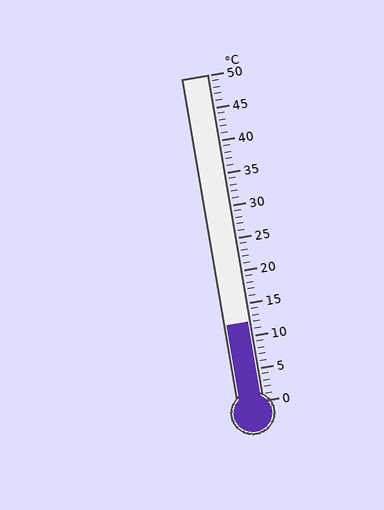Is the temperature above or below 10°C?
The temperature is above 10°C.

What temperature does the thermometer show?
The thermometer shows approximately 12°C.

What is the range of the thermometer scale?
The thermometer scale ranges from 0°C to 50°C.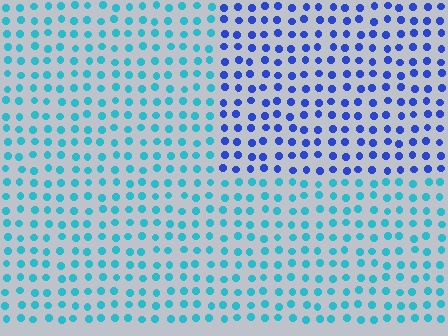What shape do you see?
I see a rectangle.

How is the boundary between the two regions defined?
The boundary is defined purely by a slight shift in hue (about 44 degrees). Spacing, size, and orientation are identical on both sides.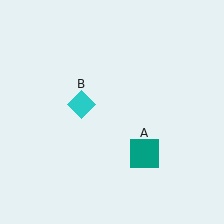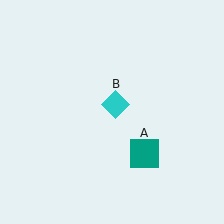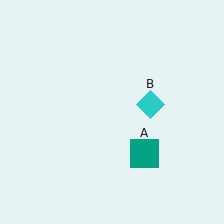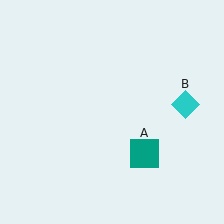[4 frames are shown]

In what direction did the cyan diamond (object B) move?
The cyan diamond (object B) moved right.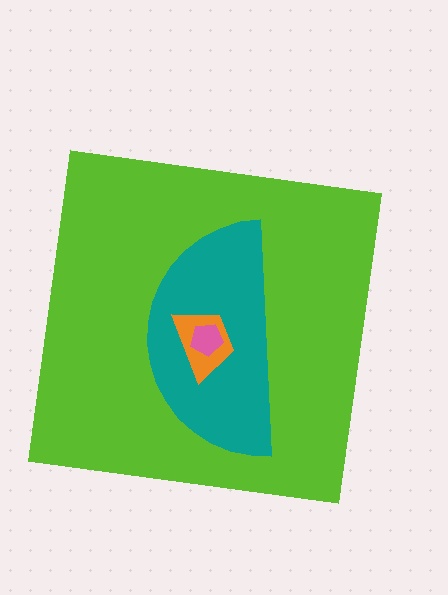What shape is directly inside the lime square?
The teal semicircle.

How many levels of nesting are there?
4.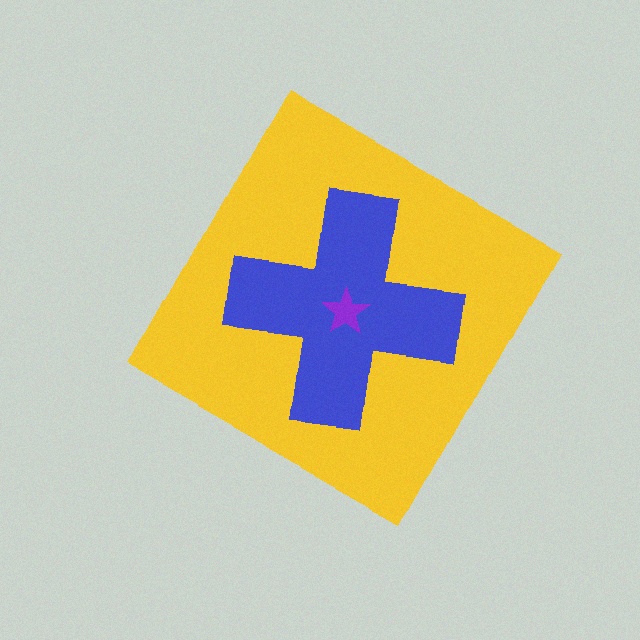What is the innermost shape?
The purple star.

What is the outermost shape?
The yellow diamond.